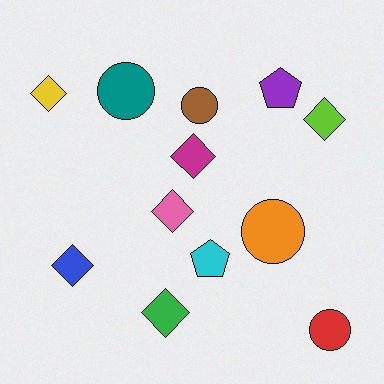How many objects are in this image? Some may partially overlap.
There are 12 objects.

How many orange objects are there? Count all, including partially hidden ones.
There is 1 orange object.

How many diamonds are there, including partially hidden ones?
There are 6 diamonds.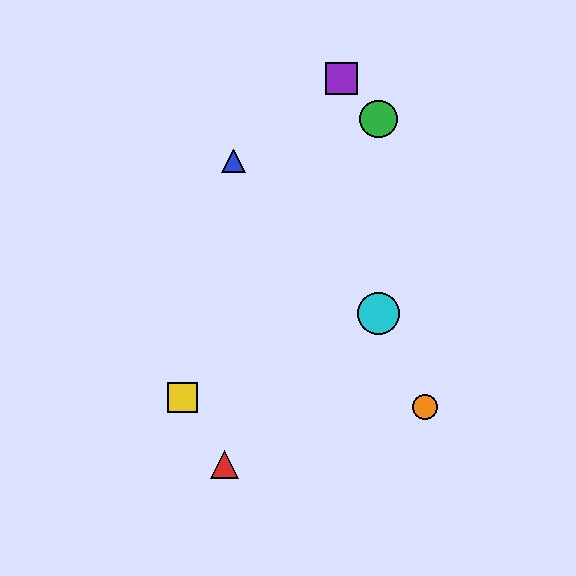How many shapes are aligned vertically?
2 shapes (the green circle, the cyan circle) are aligned vertically.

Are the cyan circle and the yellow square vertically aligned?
No, the cyan circle is at x≈378 and the yellow square is at x≈182.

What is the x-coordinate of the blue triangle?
The blue triangle is at x≈233.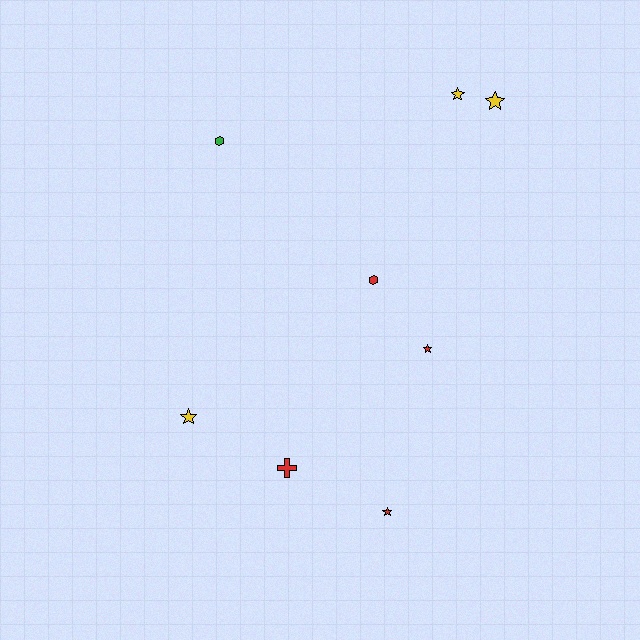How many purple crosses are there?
There are no purple crosses.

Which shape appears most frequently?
Star, with 5 objects.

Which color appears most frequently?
Red, with 4 objects.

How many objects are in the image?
There are 8 objects.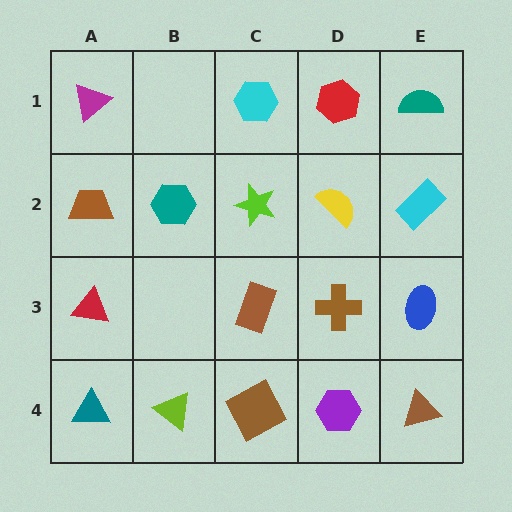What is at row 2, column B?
A teal hexagon.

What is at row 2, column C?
A lime star.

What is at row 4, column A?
A teal triangle.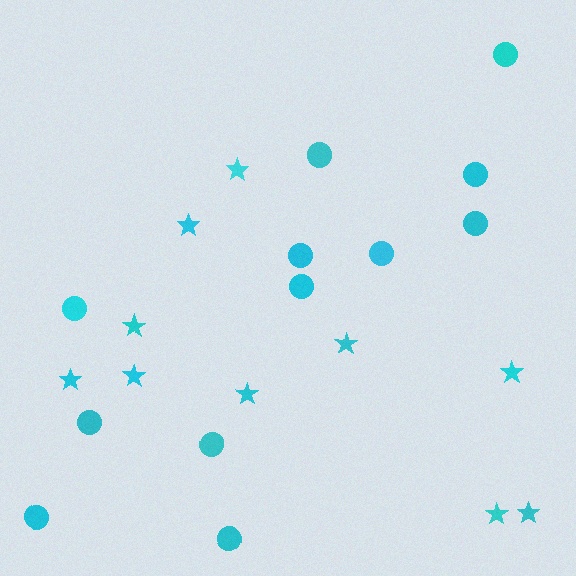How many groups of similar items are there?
There are 2 groups: one group of circles (12) and one group of stars (10).